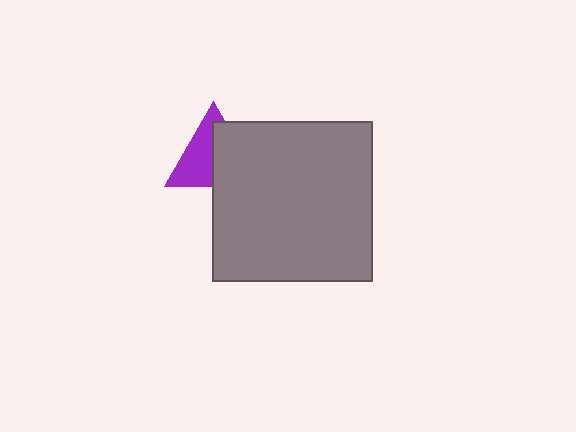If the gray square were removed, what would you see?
You would see the complete purple triangle.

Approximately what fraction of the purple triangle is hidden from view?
Roughly 50% of the purple triangle is hidden behind the gray square.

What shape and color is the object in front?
The object in front is a gray square.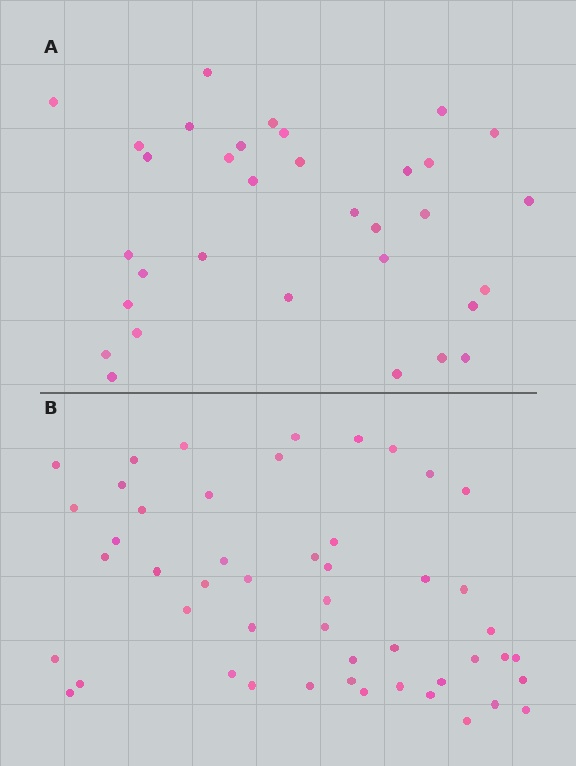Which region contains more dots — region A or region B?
Region B (the bottom region) has more dots.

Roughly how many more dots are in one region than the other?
Region B has approximately 15 more dots than region A.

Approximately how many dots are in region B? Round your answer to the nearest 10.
About 50 dots. (The exact count is 49, which rounds to 50.)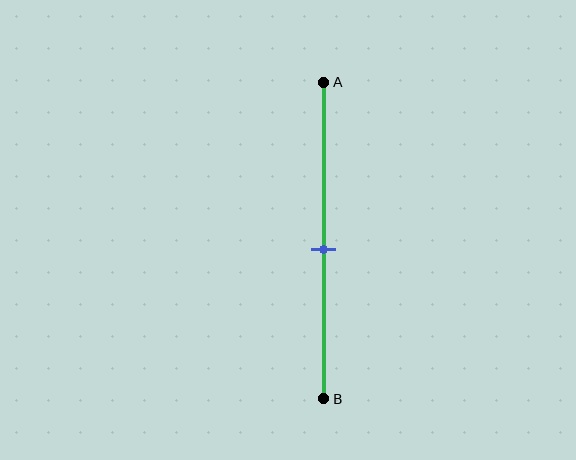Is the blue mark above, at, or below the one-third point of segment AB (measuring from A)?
The blue mark is below the one-third point of segment AB.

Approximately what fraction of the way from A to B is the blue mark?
The blue mark is approximately 55% of the way from A to B.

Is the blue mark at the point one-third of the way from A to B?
No, the mark is at about 55% from A, not at the 33% one-third point.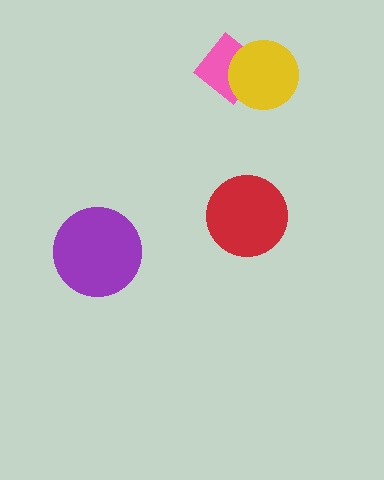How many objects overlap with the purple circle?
0 objects overlap with the purple circle.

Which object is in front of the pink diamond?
The yellow circle is in front of the pink diamond.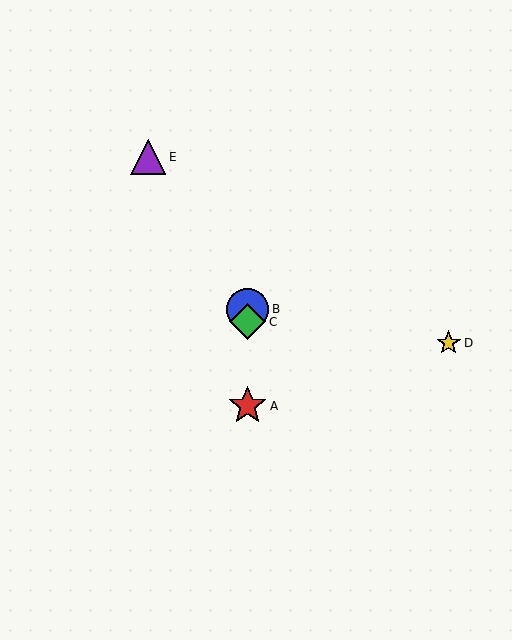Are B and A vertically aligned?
Yes, both are at x≈247.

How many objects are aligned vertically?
3 objects (A, B, C) are aligned vertically.